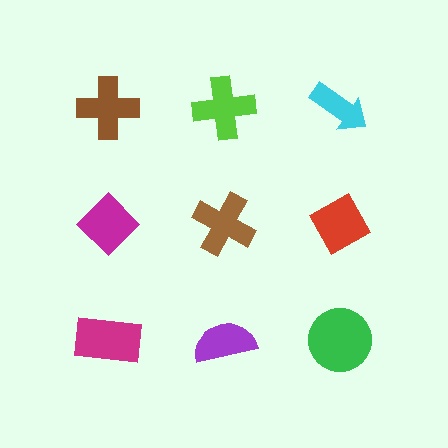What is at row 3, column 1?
A magenta rectangle.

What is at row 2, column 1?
A magenta diamond.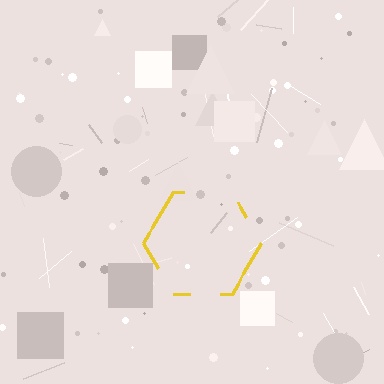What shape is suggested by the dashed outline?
The dashed outline suggests a hexagon.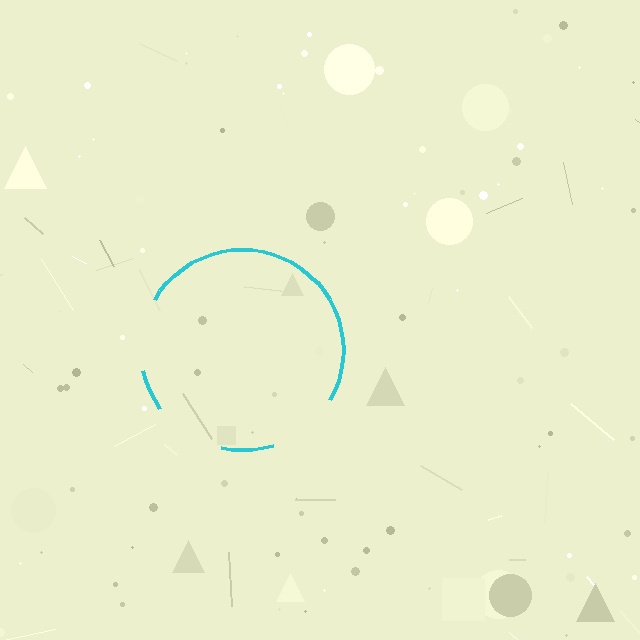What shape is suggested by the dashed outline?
The dashed outline suggests a circle.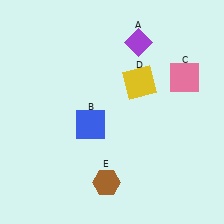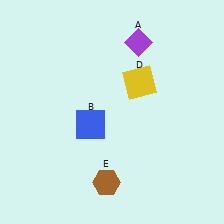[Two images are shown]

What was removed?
The pink square (C) was removed in Image 2.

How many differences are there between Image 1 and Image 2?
There is 1 difference between the two images.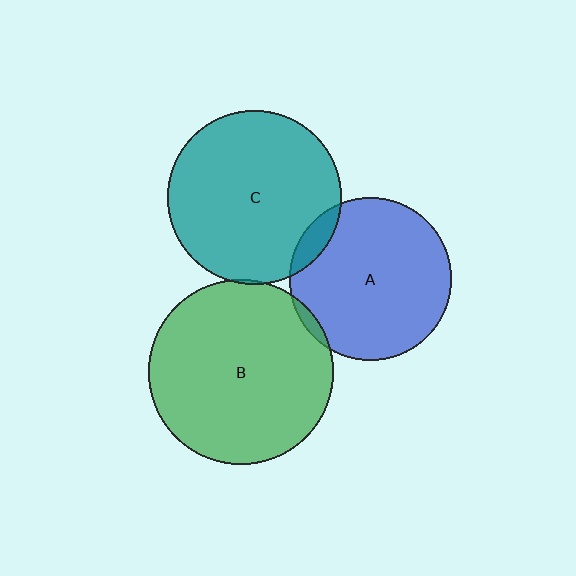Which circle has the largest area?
Circle B (green).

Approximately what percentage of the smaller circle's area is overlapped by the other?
Approximately 5%.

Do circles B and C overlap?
Yes.